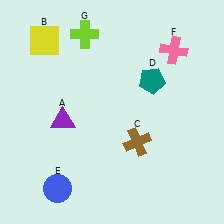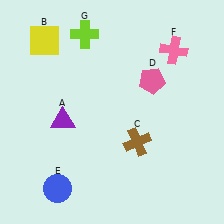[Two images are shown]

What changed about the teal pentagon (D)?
In Image 1, D is teal. In Image 2, it changed to pink.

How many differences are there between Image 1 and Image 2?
There is 1 difference between the two images.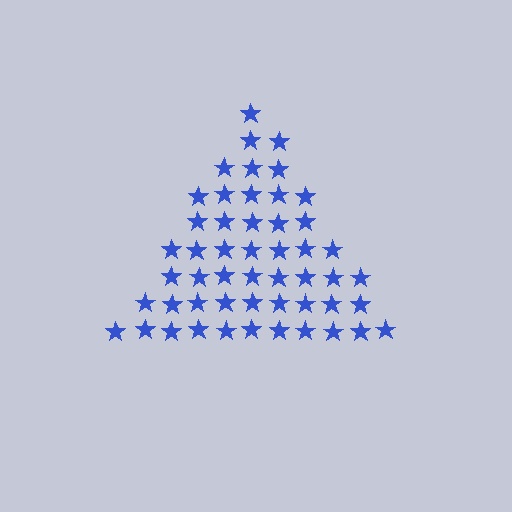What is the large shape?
The large shape is a triangle.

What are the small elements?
The small elements are stars.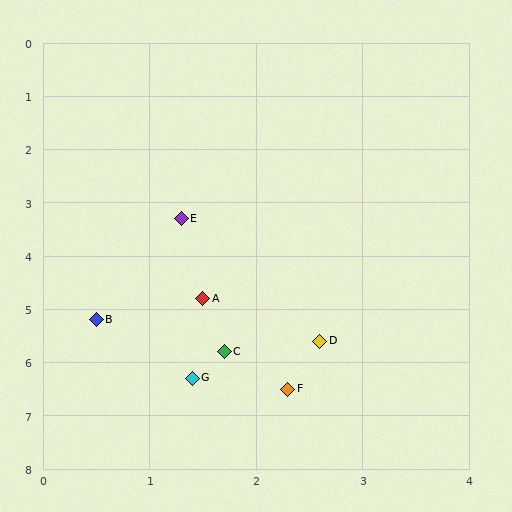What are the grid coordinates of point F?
Point F is at approximately (2.3, 6.5).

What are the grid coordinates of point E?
Point E is at approximately (1.3, 3.3).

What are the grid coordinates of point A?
Point A is at approximately (1.5, 4.8).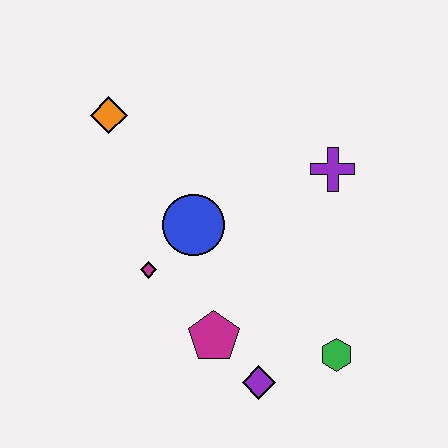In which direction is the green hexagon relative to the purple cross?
The green hexagon is below the purple cross.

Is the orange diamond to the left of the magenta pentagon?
Yes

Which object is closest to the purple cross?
The blue circle is closest to the purple cross.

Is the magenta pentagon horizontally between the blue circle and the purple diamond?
Yes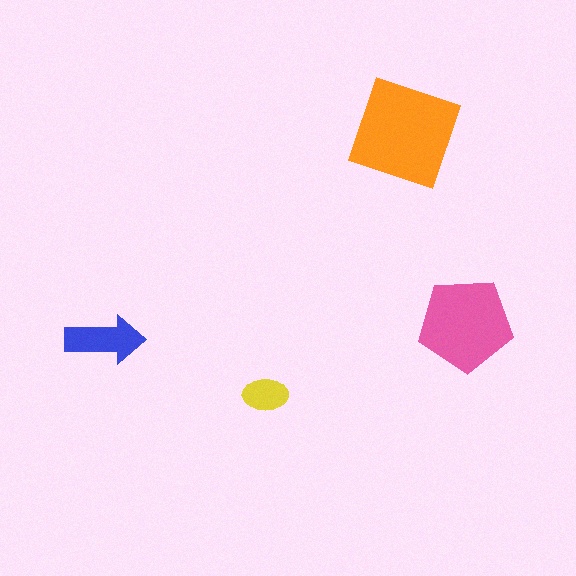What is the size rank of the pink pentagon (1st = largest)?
2nd.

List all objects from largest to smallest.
The orange diamond, the pink pentagon, the blue arrow, the yellow ellipse.